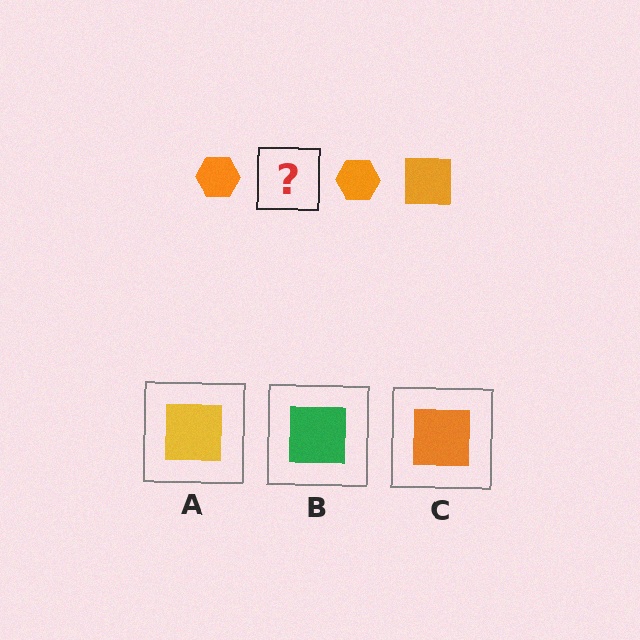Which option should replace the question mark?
Option C.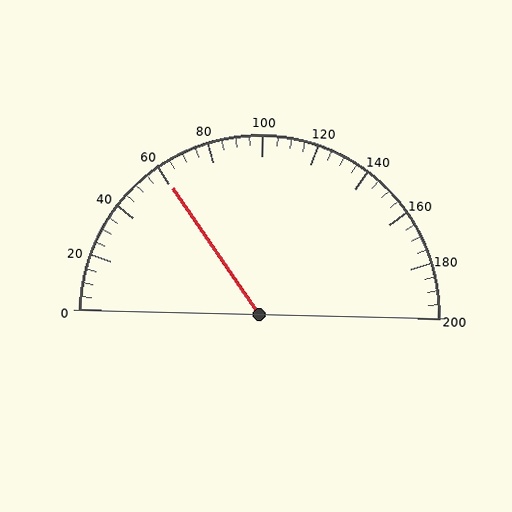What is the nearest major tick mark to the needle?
The nearest major tick mark is 60.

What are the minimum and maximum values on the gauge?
The gauge ranges from 0 to 200.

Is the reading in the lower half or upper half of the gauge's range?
The reading is in the lower half of the range (0 to 200).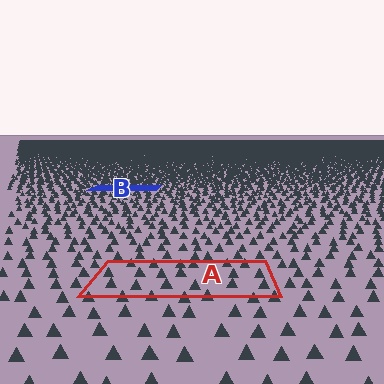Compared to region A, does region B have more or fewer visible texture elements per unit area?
Region B has more texture elements per unit area — they are packed more densely because it is farther away.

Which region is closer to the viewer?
Region A is closer. The texture elements there are larger and more spread out.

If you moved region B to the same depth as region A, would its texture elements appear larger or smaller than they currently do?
They would appear larger. At a closer depth, the same texture elements are projected at a bigger on-screen size.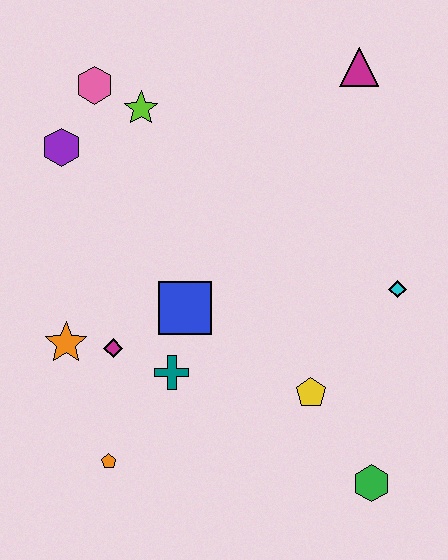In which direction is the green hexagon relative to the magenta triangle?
The green hexagon is below the magenta triangle.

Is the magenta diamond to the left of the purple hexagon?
No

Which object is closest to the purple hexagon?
The pink hexagon is closest to the purple hexagon.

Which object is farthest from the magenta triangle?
The orange pentagon is farthest from the magenta triangle.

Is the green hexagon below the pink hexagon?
Yes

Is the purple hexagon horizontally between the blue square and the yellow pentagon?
No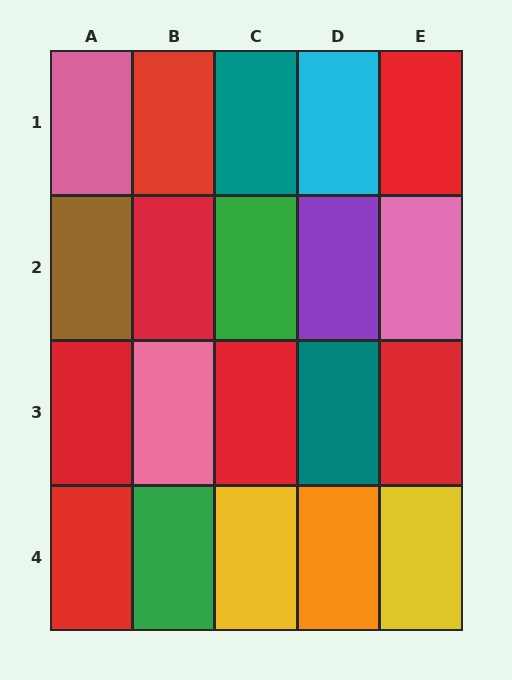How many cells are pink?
3 cells are pink.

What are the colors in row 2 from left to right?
Brown, red, green, purple, pink.